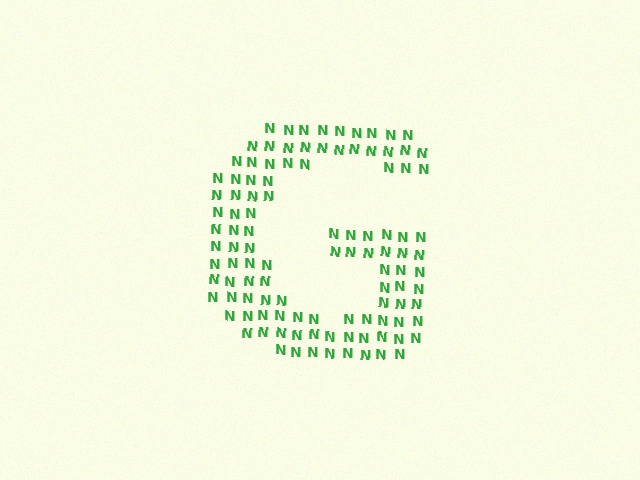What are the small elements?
The small elements are letter N's.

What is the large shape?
The large shape is the letter G.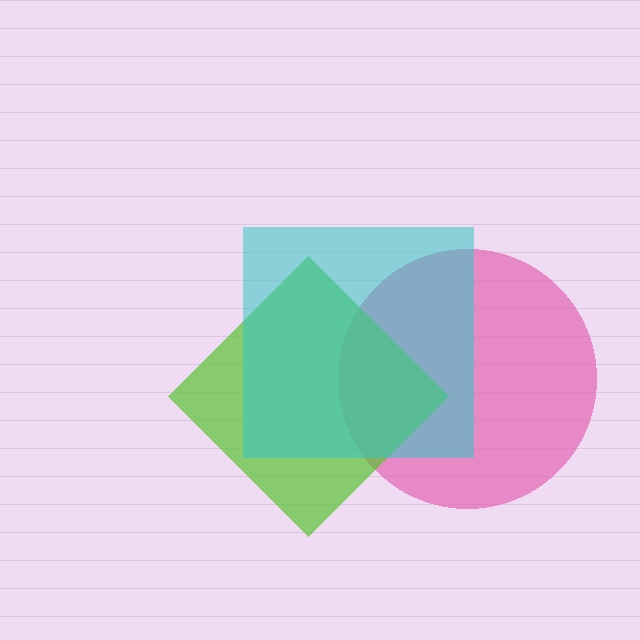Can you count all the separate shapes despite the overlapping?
Yes, there are 3 separate shapes.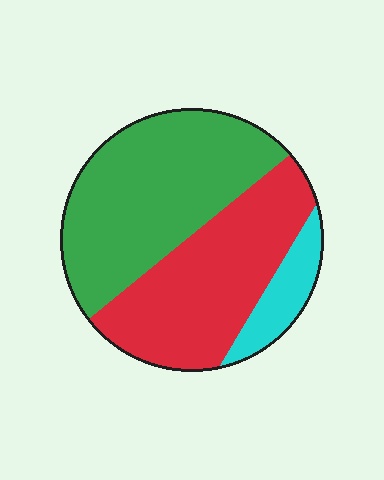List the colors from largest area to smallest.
From largest to smallest: green, red, cyan.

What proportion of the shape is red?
Red covers around 40% of the shape.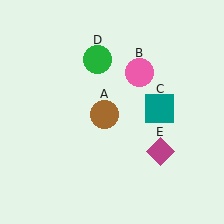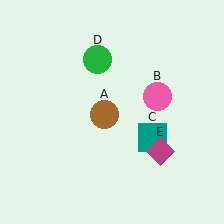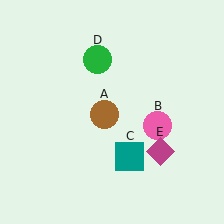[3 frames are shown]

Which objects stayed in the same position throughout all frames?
Brown circle (object A) and green circle (object D) and magenta diamond (object E) remained stationary.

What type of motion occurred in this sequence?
The pink circle (object B), teal square (object C) rotated clockwise around the center of the scene.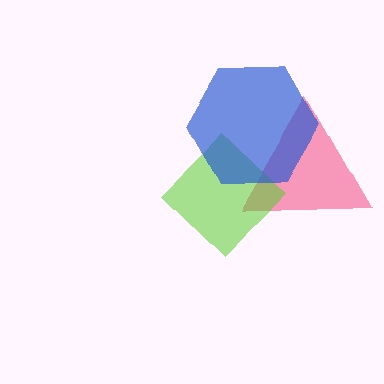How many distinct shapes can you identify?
There are 3 distinct shapes: a pink triangle, a lime diamond, a blue hexagon.